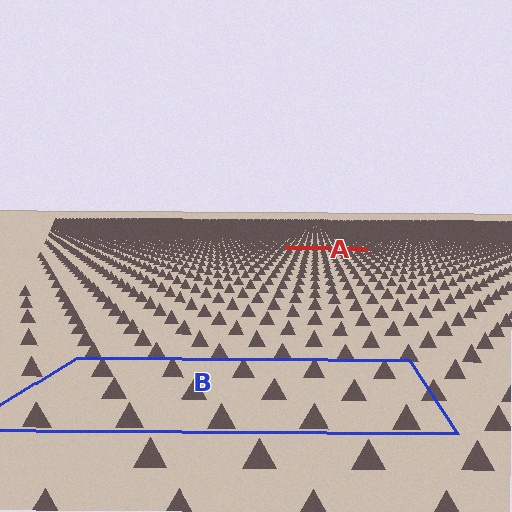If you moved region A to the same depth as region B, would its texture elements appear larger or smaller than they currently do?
They would appear larger. At a closer depth, the same texture elements are projected at a bigger on-screen size.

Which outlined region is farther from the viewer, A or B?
Region A is farther from the viewer — the texture elements inside it appear smaller and more densely packed.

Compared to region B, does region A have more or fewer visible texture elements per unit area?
Region A has more texture elements per unit area — they are packed more densely because it is farther away.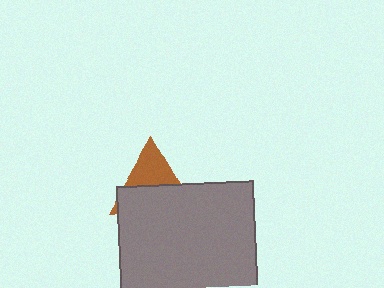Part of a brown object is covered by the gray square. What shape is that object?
It is a triangle.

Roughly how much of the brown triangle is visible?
A small part of it is visible (roughly 43%).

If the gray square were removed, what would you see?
You would see the complete brown triangle.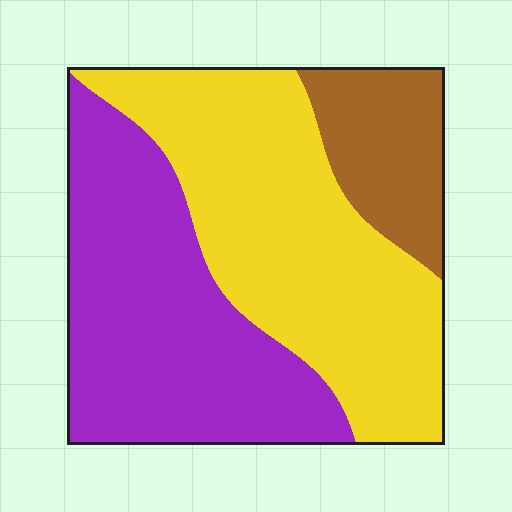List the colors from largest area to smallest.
From largest to smallest: yellow, purple, brown.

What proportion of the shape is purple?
Purple takes up about two fifths (2/5) of the shape.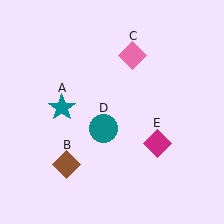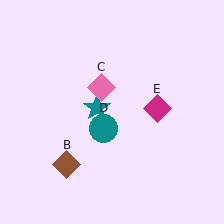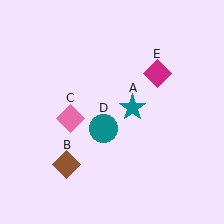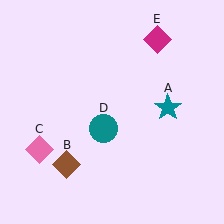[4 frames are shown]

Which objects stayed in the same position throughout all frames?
Brown diamond (object B) and teal circle (object D) remained stationary.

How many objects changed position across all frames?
3 objects changed position: teal star (object A), pink diamond (object C), magenta diamond (object E).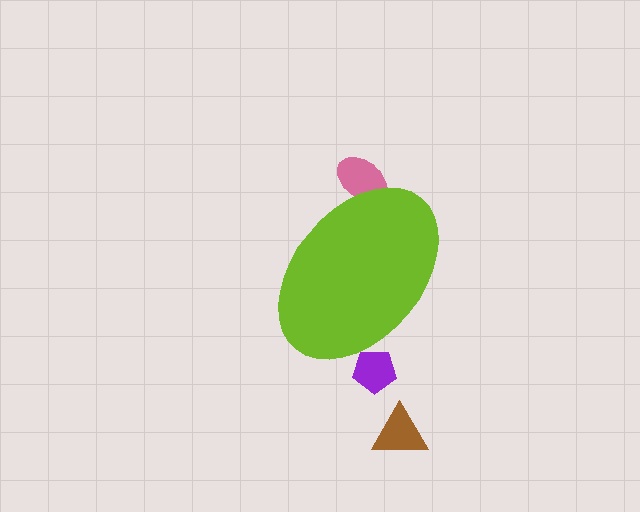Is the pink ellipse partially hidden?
Yes, the pink ellipse is partially hidden behind the lime ellipse.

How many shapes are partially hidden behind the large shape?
2 shapes are partially hidden.